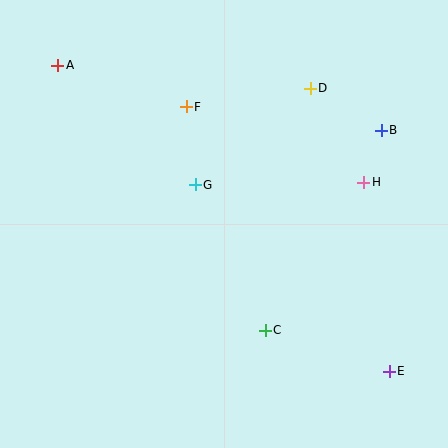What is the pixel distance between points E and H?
The distance between E and H is 191 pixels.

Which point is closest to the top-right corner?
Point B is closest to the top-right corner.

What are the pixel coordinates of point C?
Point C is at (265, 330).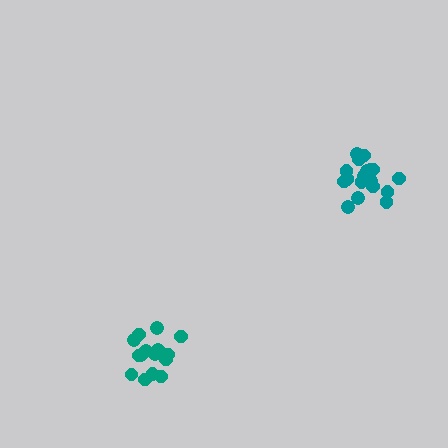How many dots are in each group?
Group 1: 16 dots, Group 2: 18 dots (34 total).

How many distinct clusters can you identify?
There are 2 distinct clusters.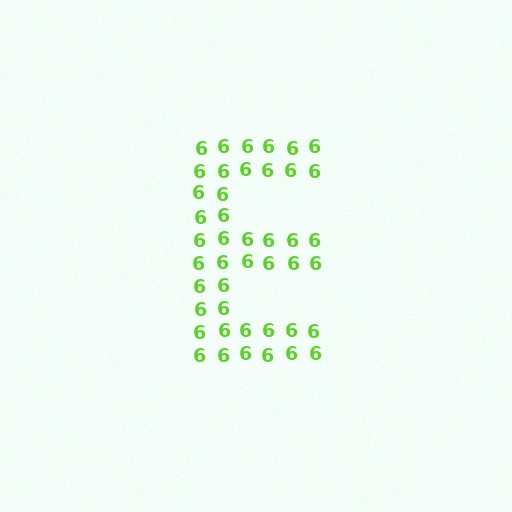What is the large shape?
The large shape is the letter E.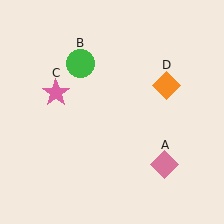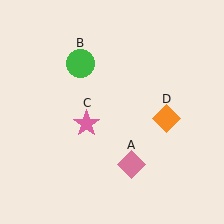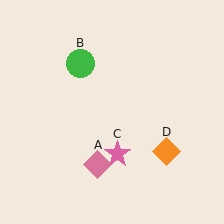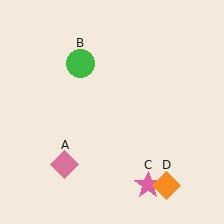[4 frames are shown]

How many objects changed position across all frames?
3 objects changed position: pink diamond (object A), pink star (object C), orange diamond (object D).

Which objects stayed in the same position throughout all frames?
Green circle (object B) remained stationary.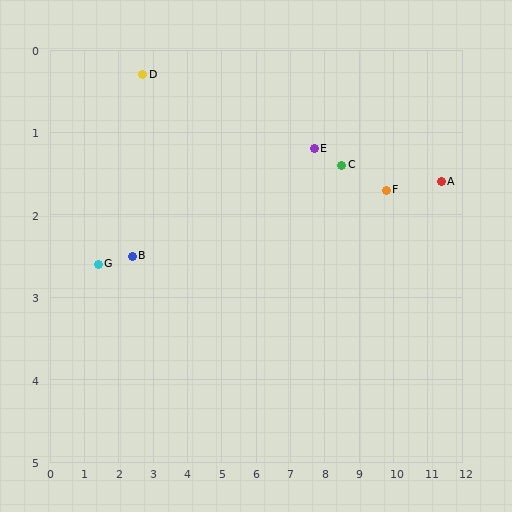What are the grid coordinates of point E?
Point E is at approximately (7.7, 1.2).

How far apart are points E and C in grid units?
Points E and C are about 0.8 grid units apart.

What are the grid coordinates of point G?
Point G is at approximately (1.4, 2.6).